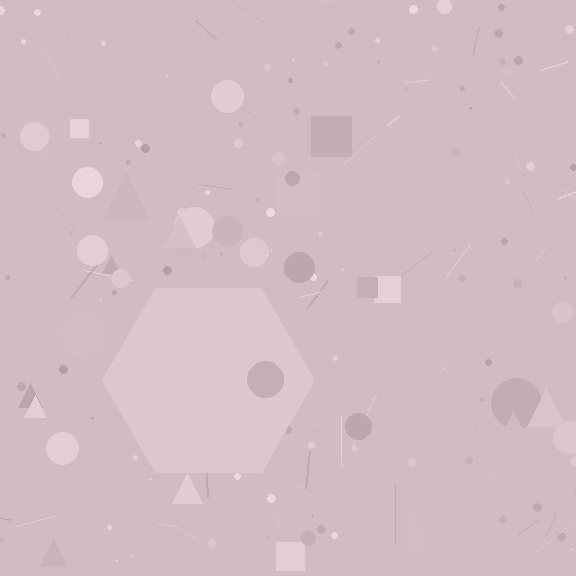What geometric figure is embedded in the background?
A hexagon is embedded in the background.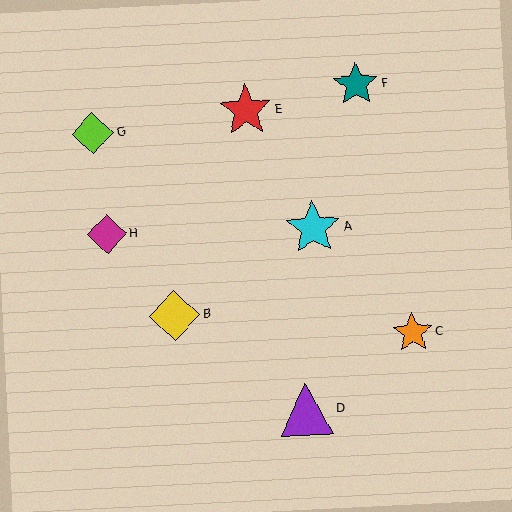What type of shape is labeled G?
Shape G is a lime diamond.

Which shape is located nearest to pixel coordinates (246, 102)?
The red star (labeled E) at (246, 110) is nearest to that location.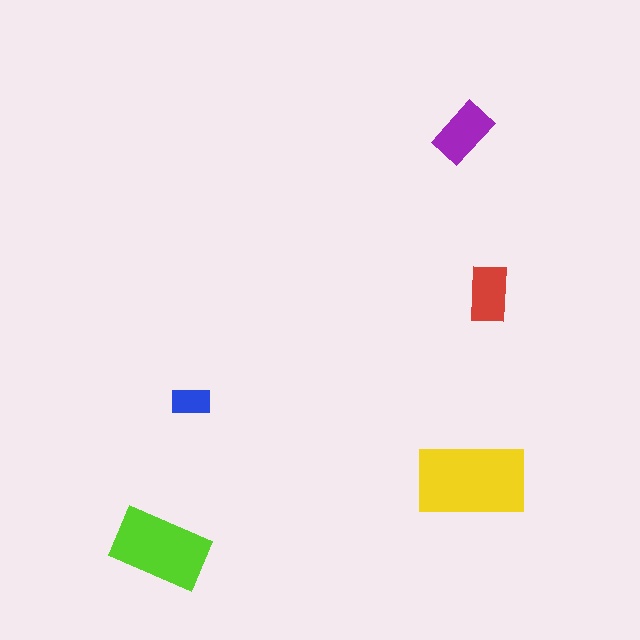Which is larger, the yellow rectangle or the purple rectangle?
The yellow one.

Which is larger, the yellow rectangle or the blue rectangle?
The yellow one.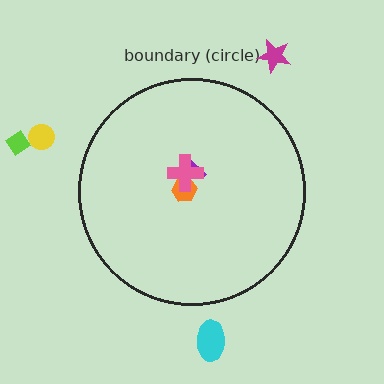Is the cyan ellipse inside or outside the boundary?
Outside.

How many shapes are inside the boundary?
3 inside, 4 outside.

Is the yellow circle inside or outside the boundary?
Outside.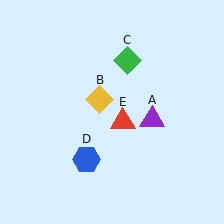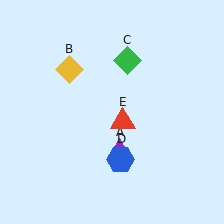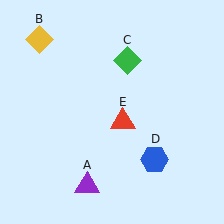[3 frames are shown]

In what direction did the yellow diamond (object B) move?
The yellow diamond (object B) moved up and to the left.